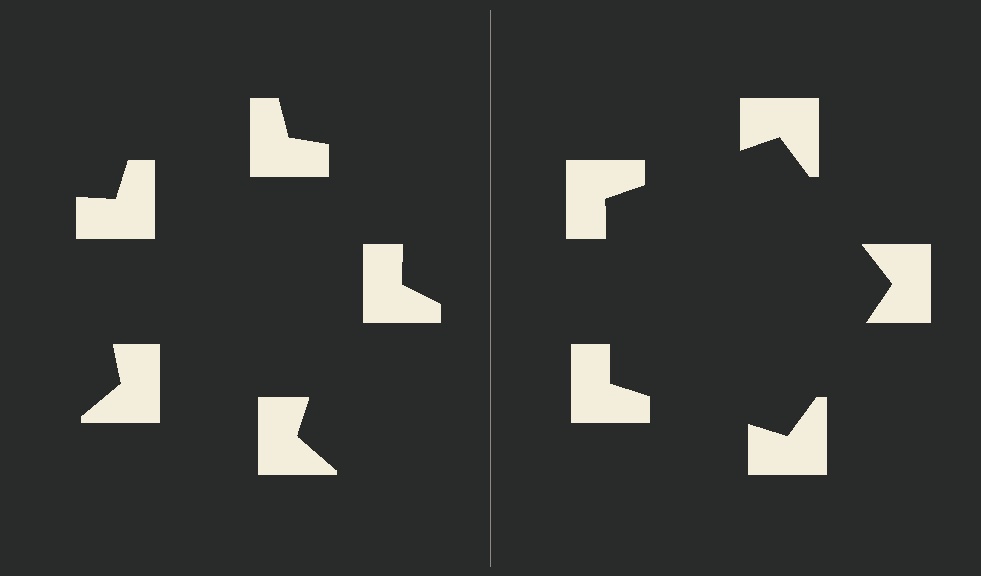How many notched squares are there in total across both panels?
10 — 5 on each side.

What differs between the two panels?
The notched squares are positioned identically on both sides; only the wedge orientations differ. On the right they align to a pentagon; on the left they are misaligned.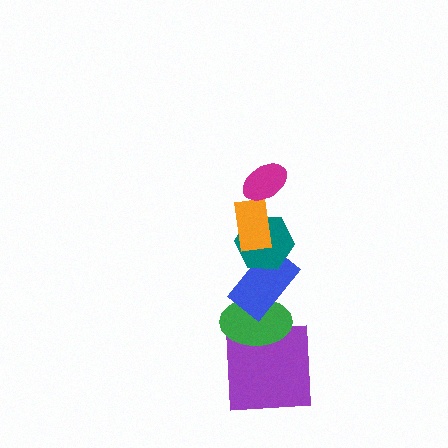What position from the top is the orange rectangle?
The orange rectangle is 2nd from the top.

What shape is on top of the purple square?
The green ellipse is on top of the purple square.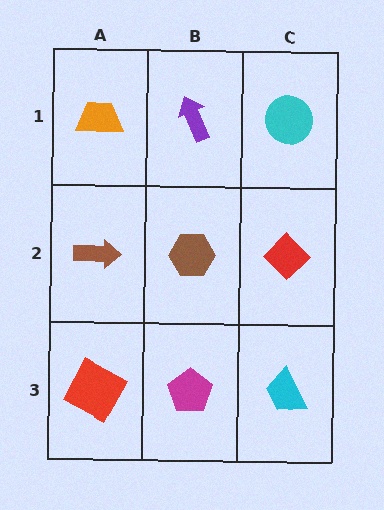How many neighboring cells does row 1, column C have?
2.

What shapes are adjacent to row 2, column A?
An orange trapezoid (row 1, column A), a red square (row 3, column A), a brown hexagon (row 2, column B).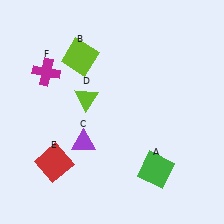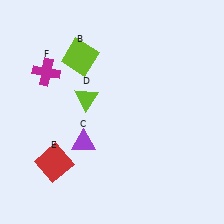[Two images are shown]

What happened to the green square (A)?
The green square (A) was removed in Image 2. It was in the bottom-right area of Image 1.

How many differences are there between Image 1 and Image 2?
There is 1 difference between the two images.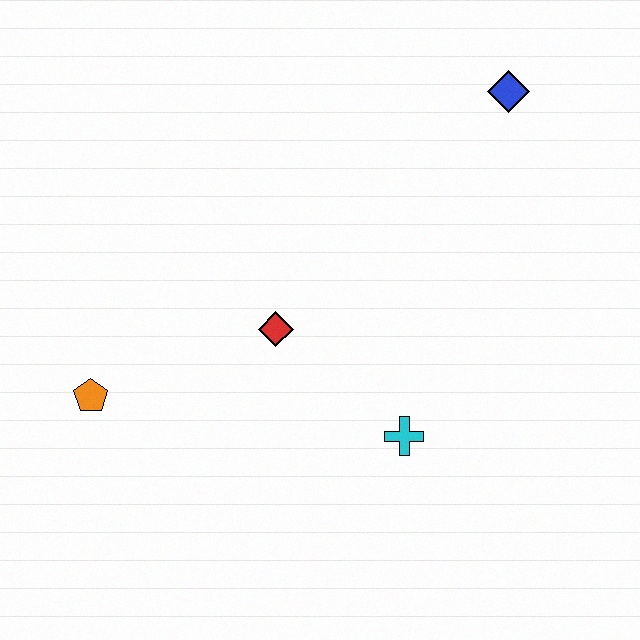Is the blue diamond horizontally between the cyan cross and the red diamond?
No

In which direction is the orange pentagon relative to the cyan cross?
The orange pentagon is to the left of the cyan cross.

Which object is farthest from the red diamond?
The blue diamond is farthest from the red diamond.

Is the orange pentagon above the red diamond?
No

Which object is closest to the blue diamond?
The red diamond is closest to the blue diamond.